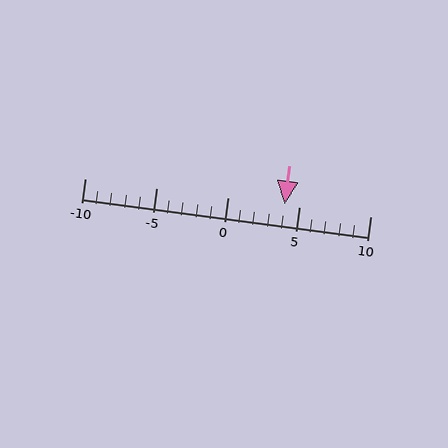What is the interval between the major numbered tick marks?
The major tick marks are spaced 5 units apart.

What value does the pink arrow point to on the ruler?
The pink arrow points to approximately 4.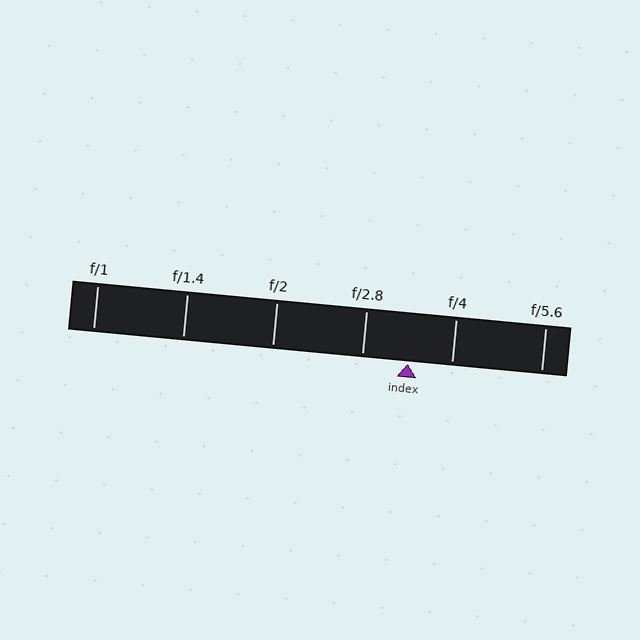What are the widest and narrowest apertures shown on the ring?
The widest aperture shown is f/1 and the narrowest is f/5.6.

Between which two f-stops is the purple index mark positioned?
The index mark is between f/2.8 and f/4.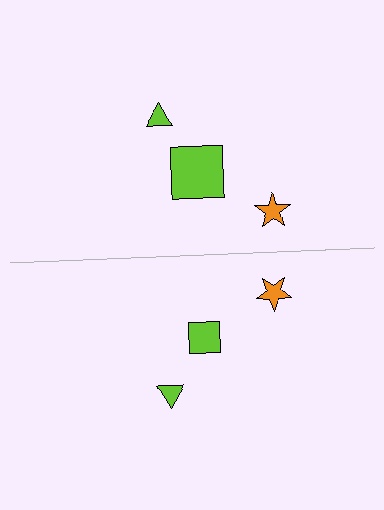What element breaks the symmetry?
The lime square on the bottom side has a different size than its mirror counterpart.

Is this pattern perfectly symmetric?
No, the pattern is not perfectly symmetric. The lime square on the bottom side has a different size than its mirror counterpart.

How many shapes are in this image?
There are 6 shapes in this image.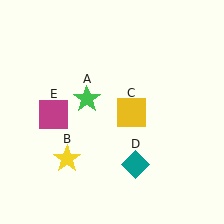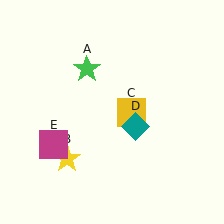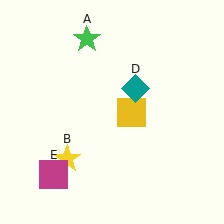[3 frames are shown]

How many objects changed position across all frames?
3 objects changed position: green star (object A), teal diamond (object D), magenta square (object E).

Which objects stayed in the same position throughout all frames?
Yellow star (object B) and yellow square (object C) remained stationary.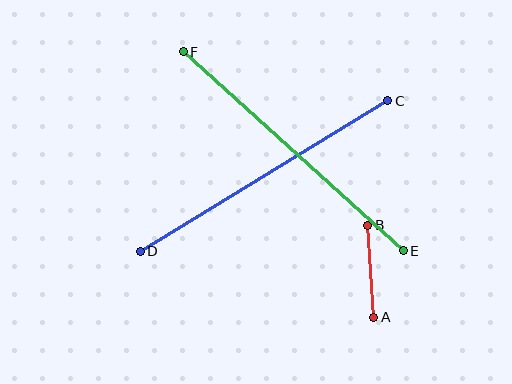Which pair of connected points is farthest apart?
Points E and F are farthest apart.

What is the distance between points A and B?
The distance is approximately 92 pixels.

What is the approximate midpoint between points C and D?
The midpoint is at approximately (264, 176) pixels.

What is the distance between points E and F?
The distance is approximately 296 pixels.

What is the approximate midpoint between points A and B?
The midpoint is at approximately (371, 271) pixels.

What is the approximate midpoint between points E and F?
The midpoint is at approximately (293, 151) pixels.